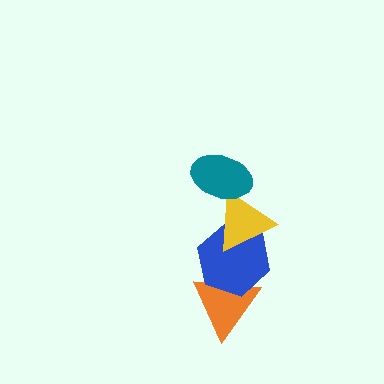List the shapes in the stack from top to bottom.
From top to bottom: the teal ellipse, the yellow triangle, the blue hexagon, the orange triangle.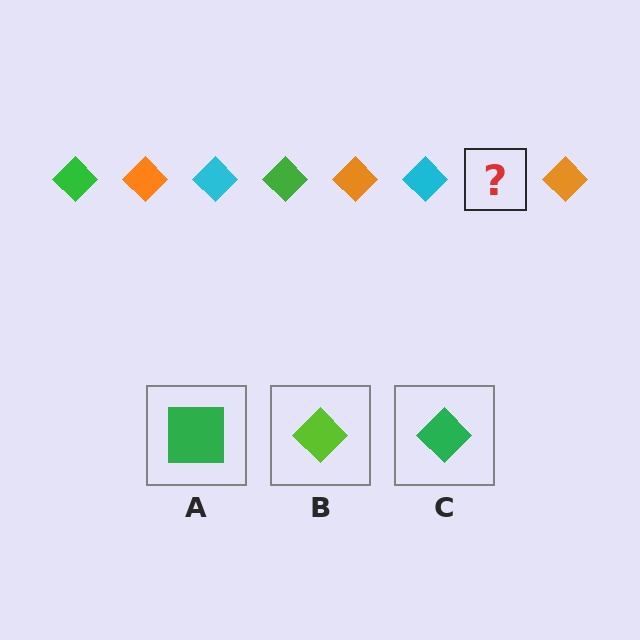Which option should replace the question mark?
Option C.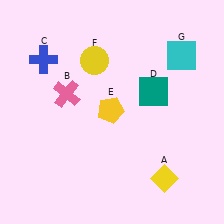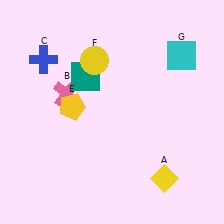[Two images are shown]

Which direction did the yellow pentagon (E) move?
The yellow pentagon (E) moved left.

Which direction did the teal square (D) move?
The teal square (D) moved left.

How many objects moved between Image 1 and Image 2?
2 objects moved between the two images.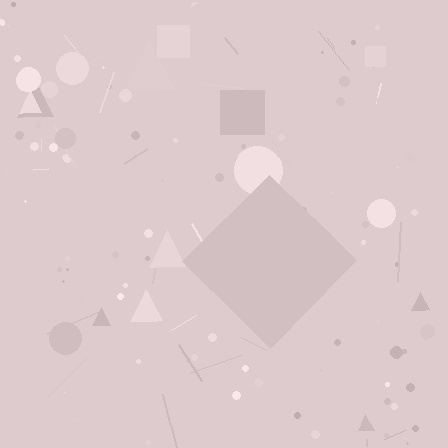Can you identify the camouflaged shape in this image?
The camouflaged shape is a diamond.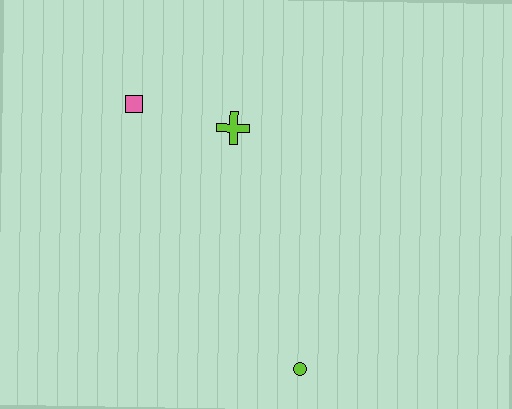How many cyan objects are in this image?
There are no cyan objects.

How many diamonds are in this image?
There are no diamonds.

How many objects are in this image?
There are 3 objects.